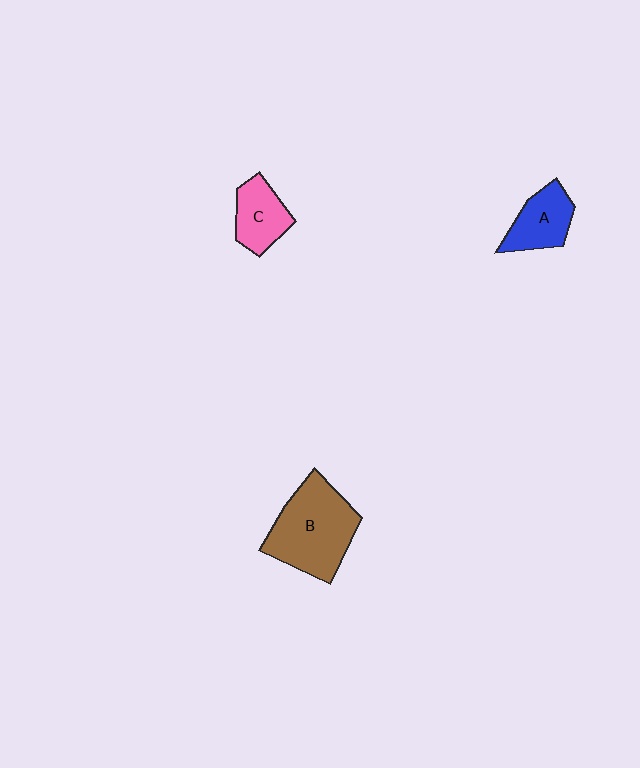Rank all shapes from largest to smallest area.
From largest to smallest: B (brown), A (blue), C (pink).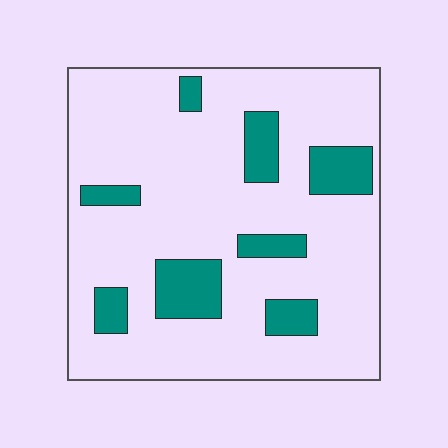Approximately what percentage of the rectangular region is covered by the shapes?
Approximately 15%.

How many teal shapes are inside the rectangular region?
8.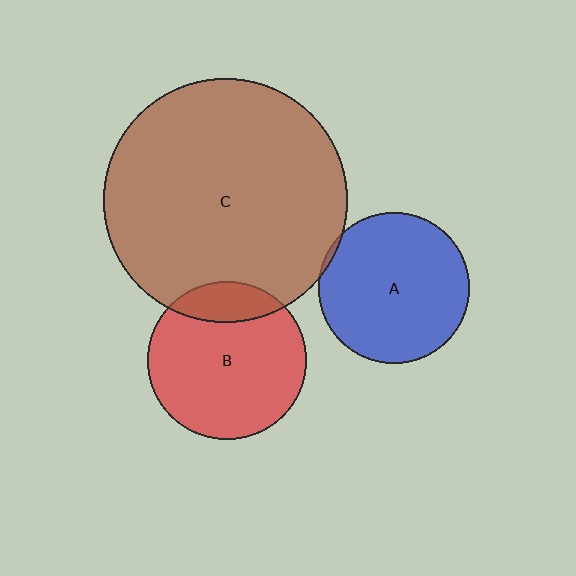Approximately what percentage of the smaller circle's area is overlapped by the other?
Approximately 15%.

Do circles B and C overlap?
Yes.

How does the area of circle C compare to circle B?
Approximately 2.4 times.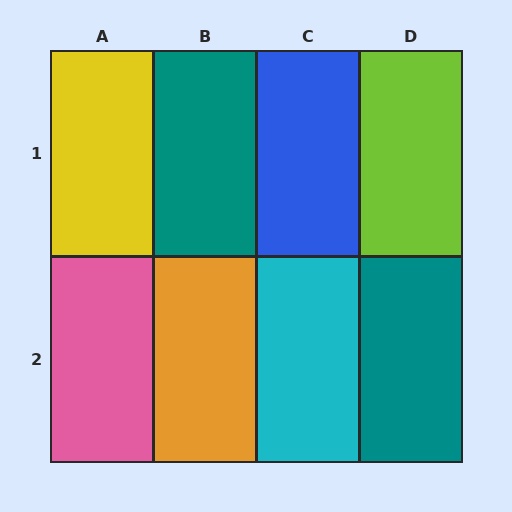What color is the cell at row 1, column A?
Yellow.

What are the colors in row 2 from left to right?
Pink, orange, cyan, teal.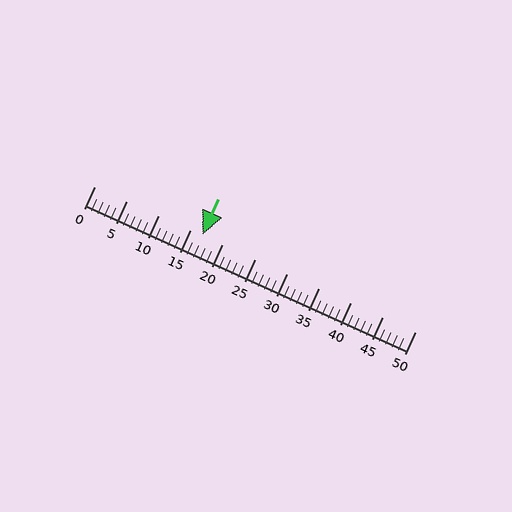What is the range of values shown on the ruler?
The ruler shows values from 0 to 50.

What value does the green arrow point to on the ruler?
The green arrow points to approximately 17.